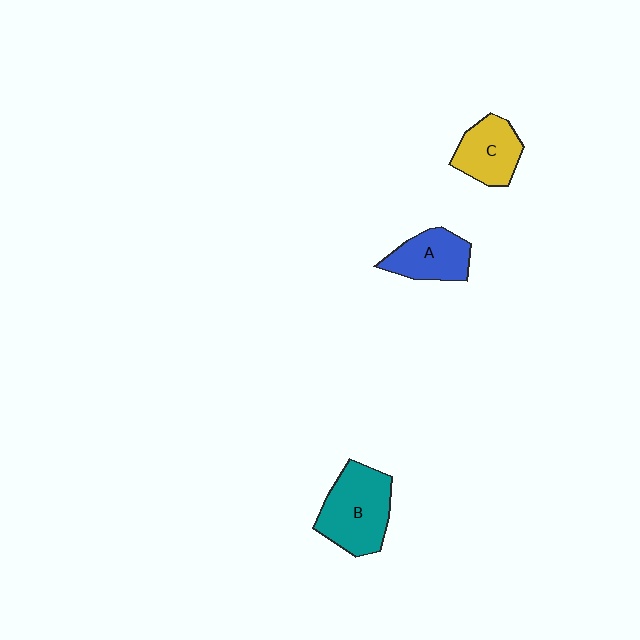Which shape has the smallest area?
Shape A (blue).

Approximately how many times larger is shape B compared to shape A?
Approximately 1.5 times.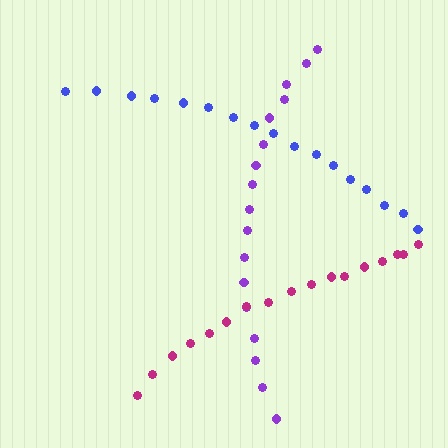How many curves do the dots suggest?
There are 3 distinct paths.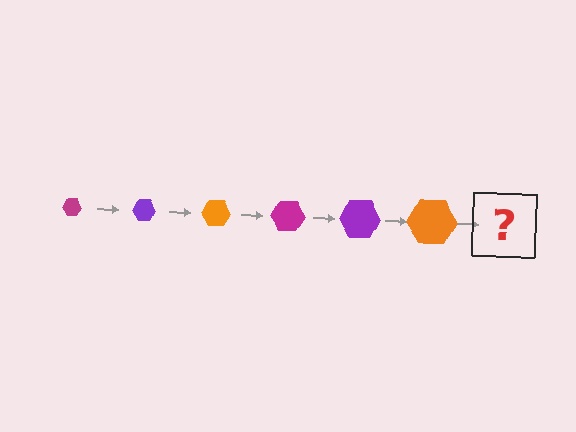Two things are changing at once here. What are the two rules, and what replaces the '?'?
The two rules are that the hexagon grows larger each step and the color cycles through magenta, purple, and orange. The '?' should be a magenta hexagon, larger than the previous one.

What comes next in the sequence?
The next element should be a magenta hexagon, larger than the previous one.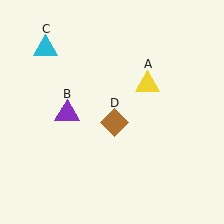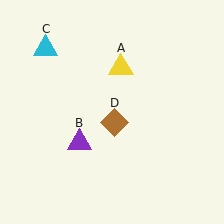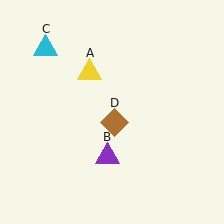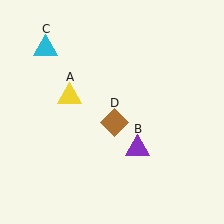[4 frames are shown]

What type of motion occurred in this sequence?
The yellow triangle (object A), purple triangle (object B) rotated counterclockwise around the center of the scene.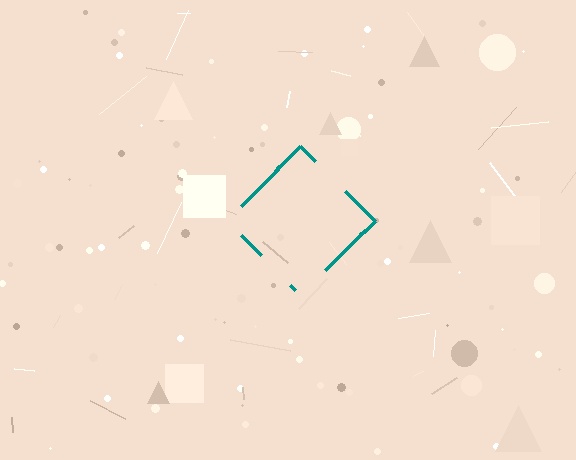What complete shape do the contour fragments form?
The contour fragments form a diamond.